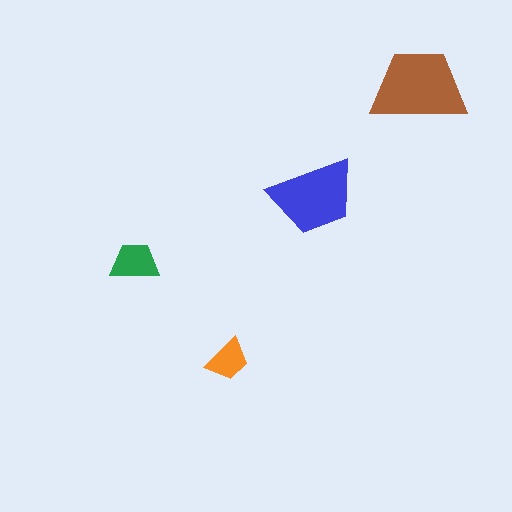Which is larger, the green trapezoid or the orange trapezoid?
The green one.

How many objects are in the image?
There are 4 objects in the image.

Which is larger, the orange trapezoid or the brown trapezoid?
The brown one.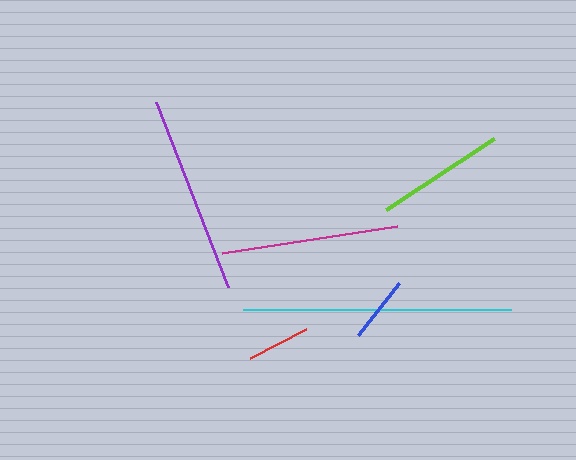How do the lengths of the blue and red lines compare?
The blue and red lines are approximately the same length.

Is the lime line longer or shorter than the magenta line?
The magenta line is longer than the lime line.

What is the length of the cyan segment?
The cyan segment is approximately 268 pixels long.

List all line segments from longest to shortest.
From longest to shortest: cyan, purple, magenta, lime, blue, red.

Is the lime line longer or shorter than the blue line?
The lime line is longer than the blue line.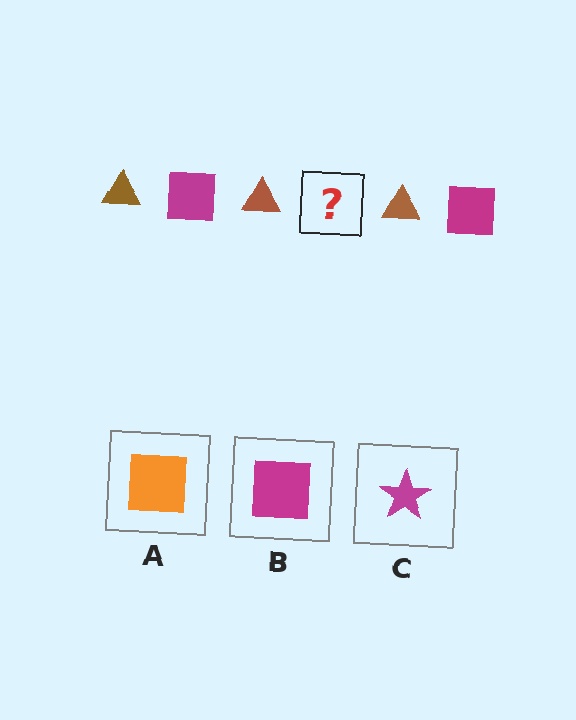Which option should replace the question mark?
Option B.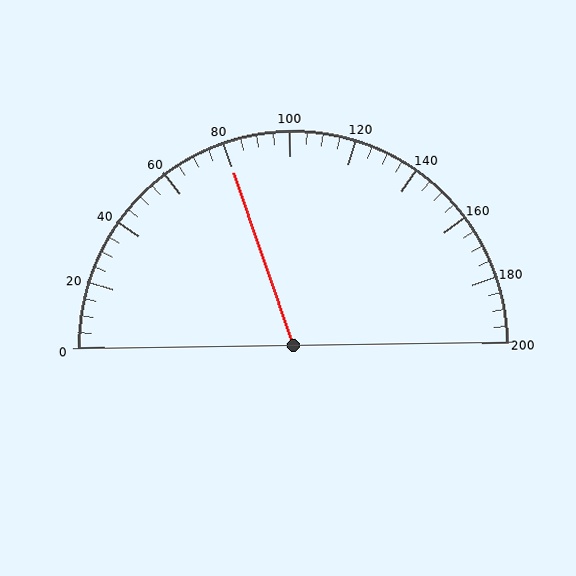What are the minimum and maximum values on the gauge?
The gauge ranges from 0 to 200.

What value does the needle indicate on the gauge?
The needle indicates approximately 80.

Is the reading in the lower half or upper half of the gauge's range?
The reading is in the lower half of the range (0 to 200).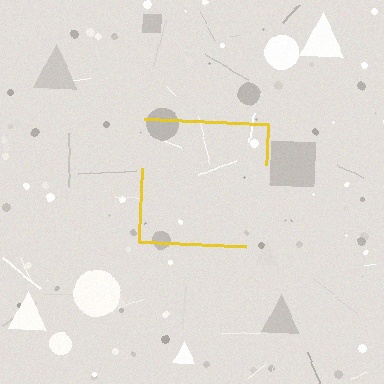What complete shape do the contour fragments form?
The contour fragments form a square.